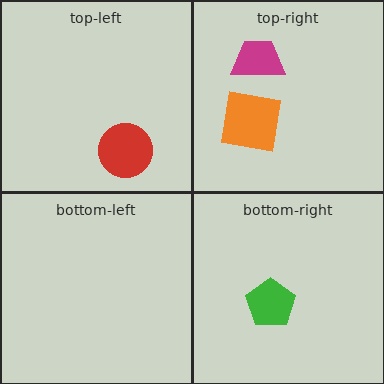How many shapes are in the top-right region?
2.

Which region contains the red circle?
The top-left region.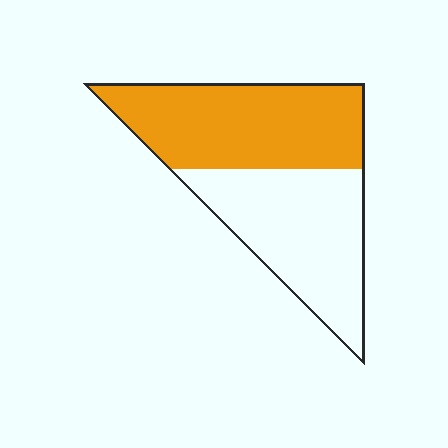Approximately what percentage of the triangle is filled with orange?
Approximately 50%.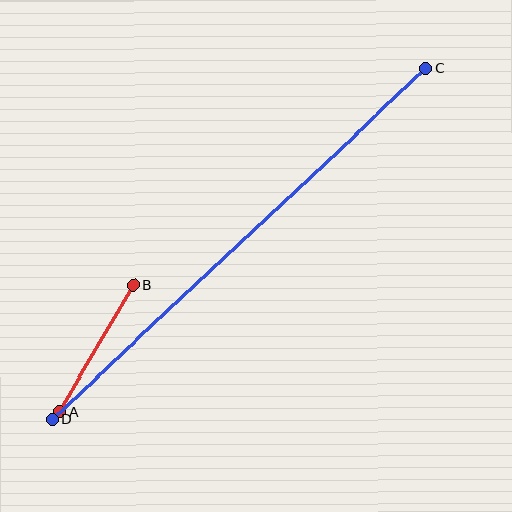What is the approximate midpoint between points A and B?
The midpoint is at approximately (96, 348) pixels.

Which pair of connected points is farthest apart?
Points C and D are farthest apart.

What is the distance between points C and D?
The distance is approximately 512 pixels.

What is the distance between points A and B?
The distance is approximately 146 pixels.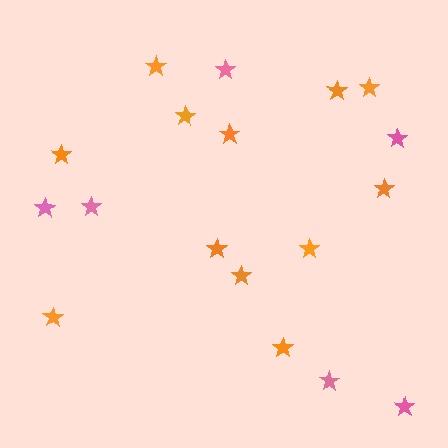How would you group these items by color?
There are 2 groups: one group of pink stars (6) and one group of orange stars (12).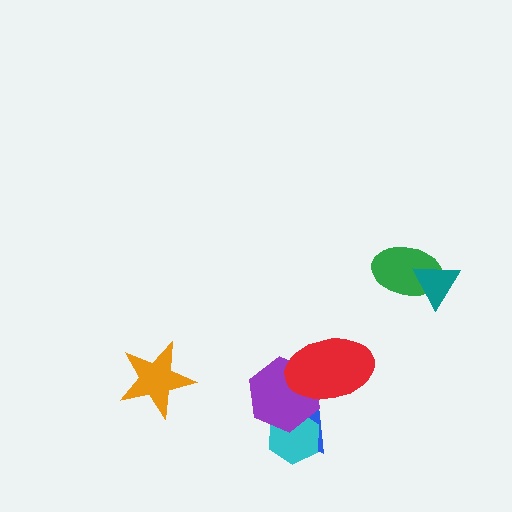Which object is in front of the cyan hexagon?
The purple hexagon is in front of the cyan hexagon.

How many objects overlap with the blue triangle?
3 objects overlap with the blue triangle.